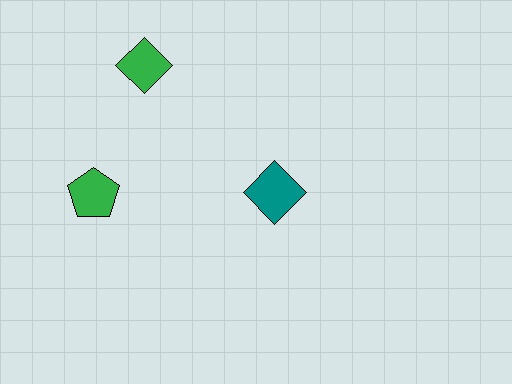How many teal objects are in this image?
There is 1 teal object.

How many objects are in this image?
There are 3 objects.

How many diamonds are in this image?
There are 2 diamonds.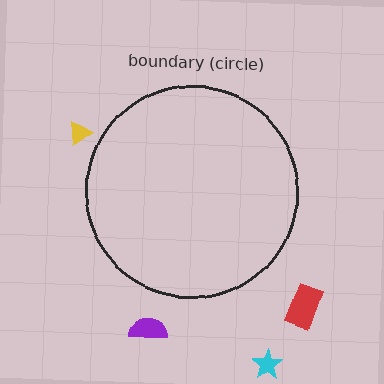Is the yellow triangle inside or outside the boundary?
Outside.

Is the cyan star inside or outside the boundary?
Outside.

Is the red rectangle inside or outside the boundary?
Outside.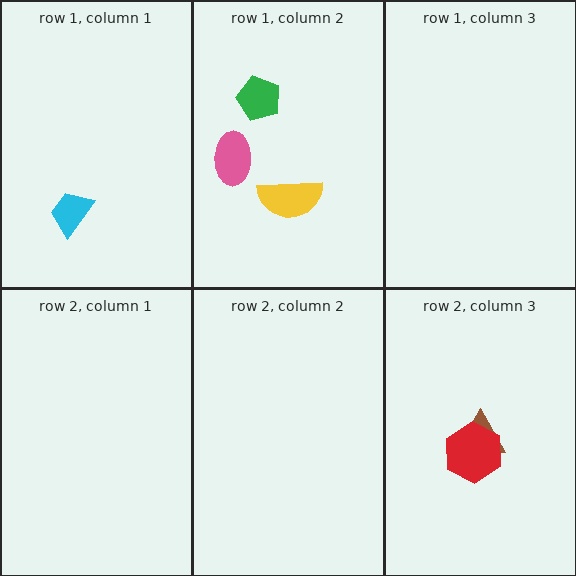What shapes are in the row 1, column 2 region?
The yellow semicircle, the green pentagon, the pink ellipse.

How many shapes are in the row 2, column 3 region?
2.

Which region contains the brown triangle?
The row 2, column 3 region.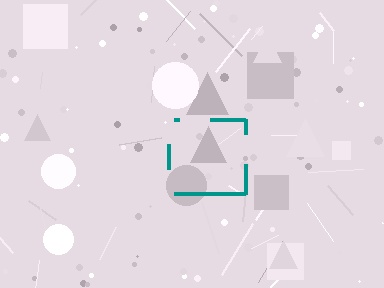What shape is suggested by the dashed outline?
The dashed outline suggests a square.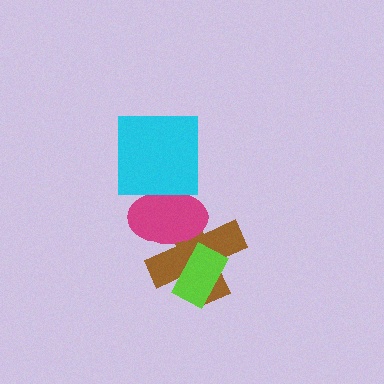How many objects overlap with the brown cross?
2 objects overlap with the brown cross.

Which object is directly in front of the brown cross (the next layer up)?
The magenta ellipse is directly in front of the brown cross.